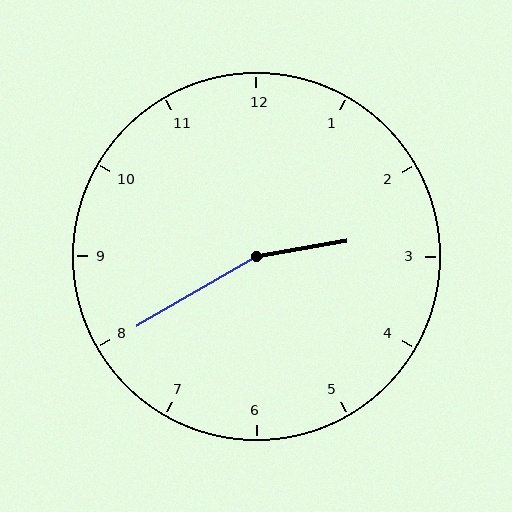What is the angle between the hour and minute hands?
Approximately 160 degrees.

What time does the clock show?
2:40.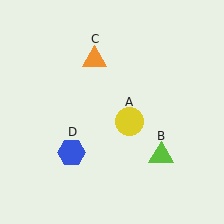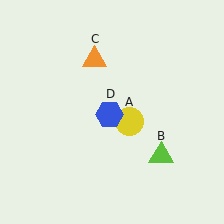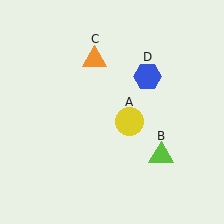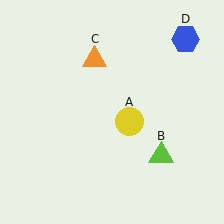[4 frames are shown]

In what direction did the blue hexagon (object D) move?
The blue hexagon (object D) moved up and to the right.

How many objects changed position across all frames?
1 object changed position: blue hexagon (object D).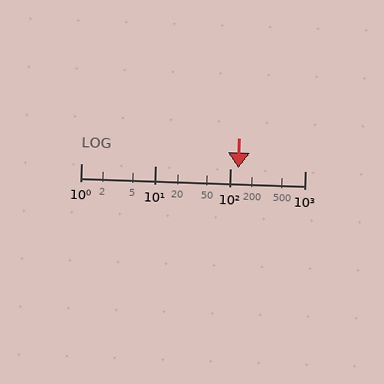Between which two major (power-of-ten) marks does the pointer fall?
The pointer is between 100 and 1000.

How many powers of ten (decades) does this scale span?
The scale spans 3 decades, from 1 to 1000.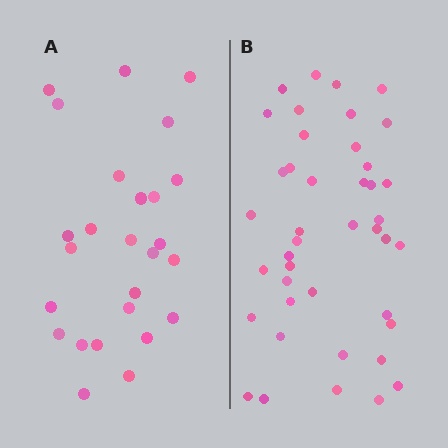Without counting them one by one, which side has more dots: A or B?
Region B (the right region) has more dots.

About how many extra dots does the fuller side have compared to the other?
Region B has approximately 15 more dots than region A.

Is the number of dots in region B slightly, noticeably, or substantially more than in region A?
Region B has substantially more. The ratio is roughly 1.6 to 1.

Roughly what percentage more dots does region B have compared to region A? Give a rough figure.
About 60% more.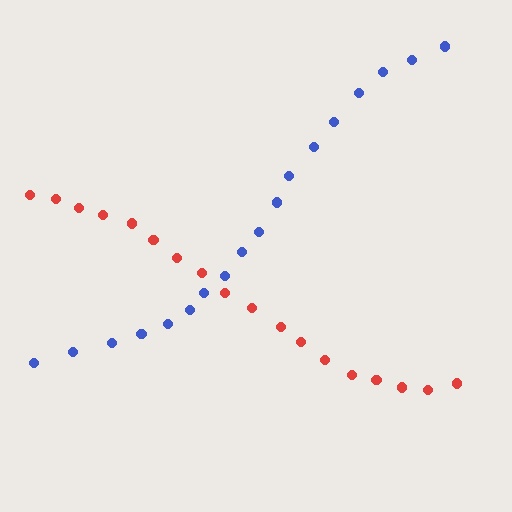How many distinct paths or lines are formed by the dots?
There are 2 distinct paths.